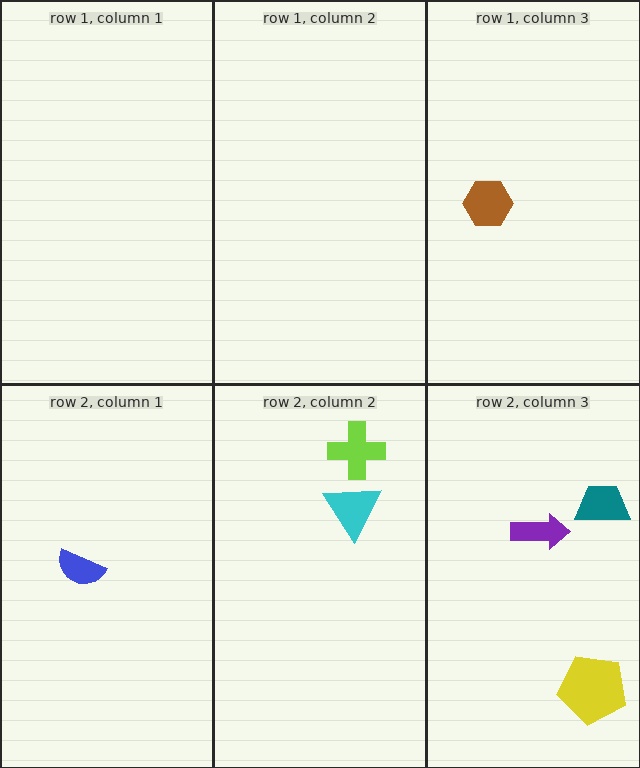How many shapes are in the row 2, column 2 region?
2.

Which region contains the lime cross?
The row 2, column 2 region.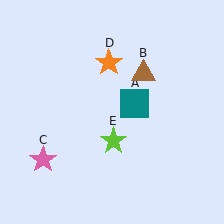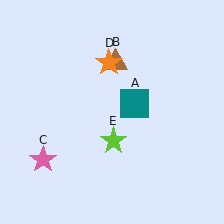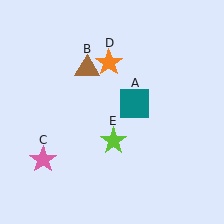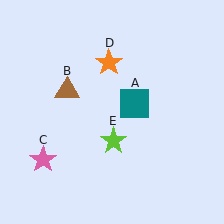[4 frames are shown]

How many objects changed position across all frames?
1 object changed position: brown triangle (object B).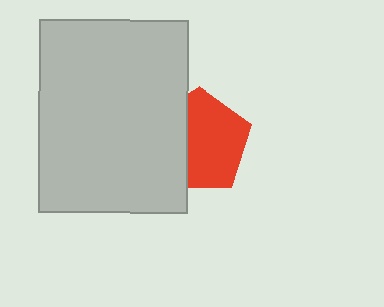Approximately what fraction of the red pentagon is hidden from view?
Roughly 36% of the red pentagon is hidden behind the light gray rectangle.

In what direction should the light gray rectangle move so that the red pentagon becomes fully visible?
The light gray rectangle should move left. That is the shortest direction to clear the overlap and leave the red pentagon fully visible.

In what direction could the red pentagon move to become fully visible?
The red pentagon could move right. That would shift it out from behind the light gray rectangle entirely.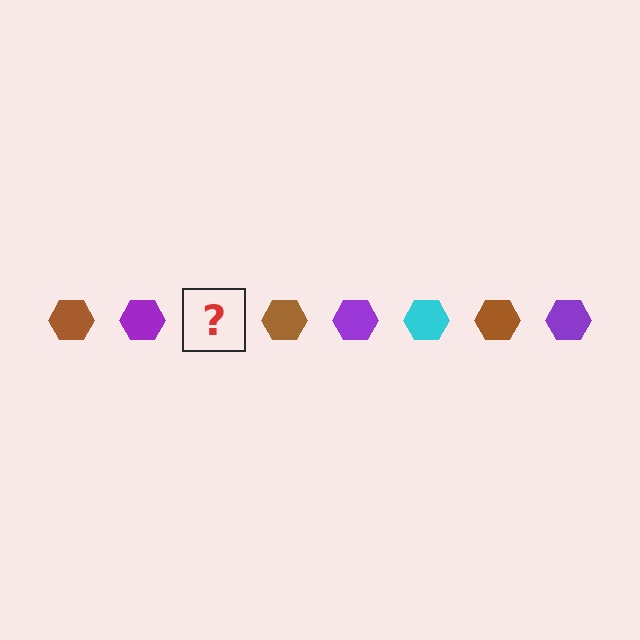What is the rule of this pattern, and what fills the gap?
The rule is that the pattern cycles through brown, purple, cyan hexagons. The gap should be filled with a cyan hexagon.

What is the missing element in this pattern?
The missing element is a cyan hexagon.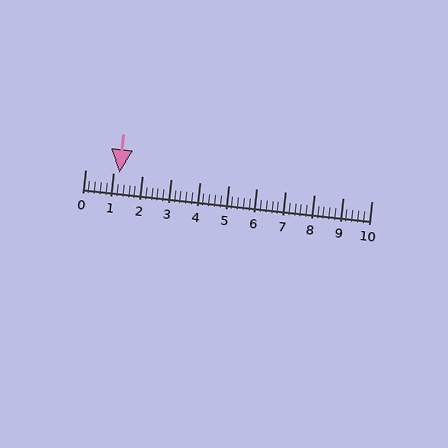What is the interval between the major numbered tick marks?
The major tick marks are spaced 1 units apart.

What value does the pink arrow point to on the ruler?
The pink arrow points to approximately 1.2.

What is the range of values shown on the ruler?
The ruler shows values from 0 to 10.